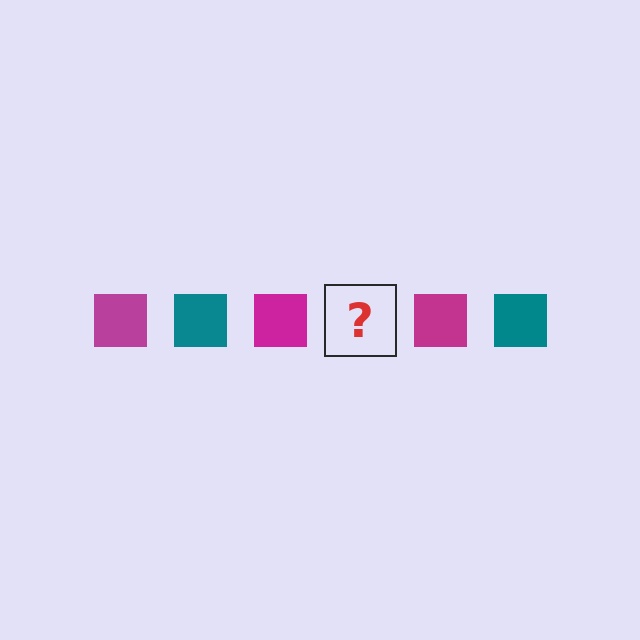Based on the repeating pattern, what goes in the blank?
The blank should be a teal square.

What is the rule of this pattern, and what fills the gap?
The rule is that the pattern cycles through magenta, teal squares. The gap should be filled with a teal square.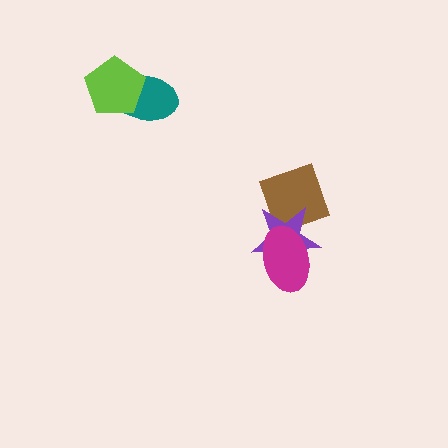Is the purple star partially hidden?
Yes, it is partially covered by another shape.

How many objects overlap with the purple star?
2 objects overlap with the purple star.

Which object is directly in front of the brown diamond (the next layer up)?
The purple star is directly in front of the brown diamond.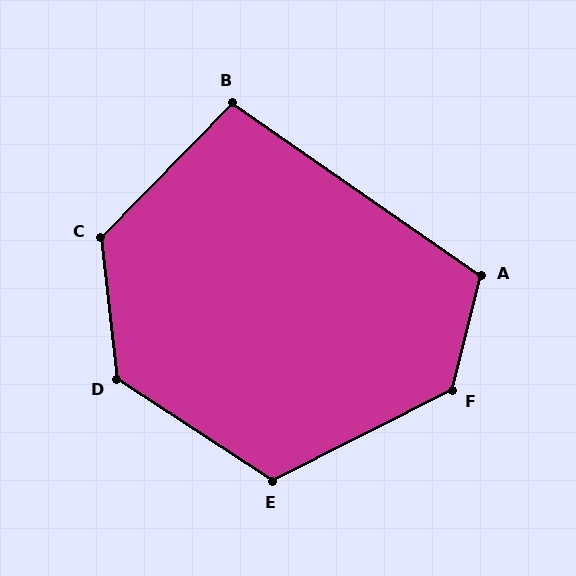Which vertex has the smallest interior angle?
B, at approximately 99 degrees.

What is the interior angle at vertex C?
Approximately 129 degrees (obtuse).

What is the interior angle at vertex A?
Approximately 111 degrees (obtuse).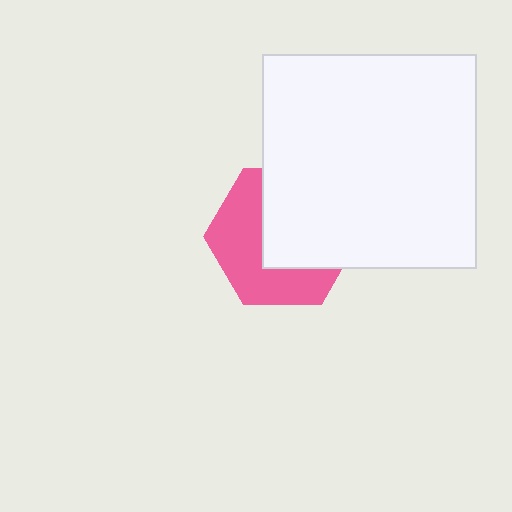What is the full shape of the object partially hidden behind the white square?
The partially hidden object is a pink hexagon.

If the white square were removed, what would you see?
You would see the complete pink hexagon.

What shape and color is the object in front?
The object in front is a white square.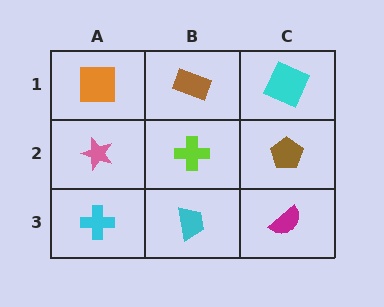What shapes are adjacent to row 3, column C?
A brown pentagon (row 2, column C), a cyan trapezoid (row 3, column B).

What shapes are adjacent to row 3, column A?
A pink star (row 2, column A), a cyan trapezoid (row 3, column B).